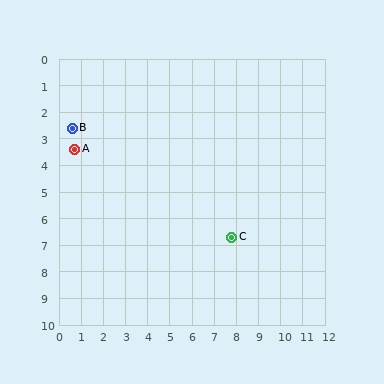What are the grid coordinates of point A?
Point A is at approximately (0.7, 3.4).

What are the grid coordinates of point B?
Point B is at approximately (0.6, 2.6).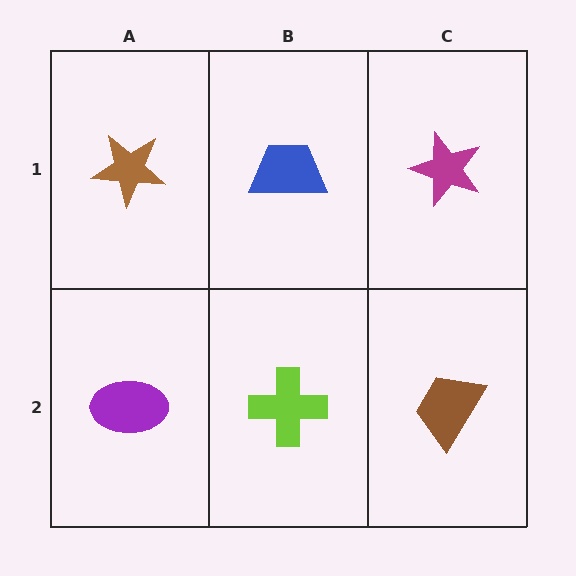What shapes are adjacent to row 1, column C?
A brown trapezoid (row 2, column C), a blue trapezoid (row 1, column B).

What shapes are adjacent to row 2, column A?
A brown star (row 1, column A), a lime cross (row 2, column B).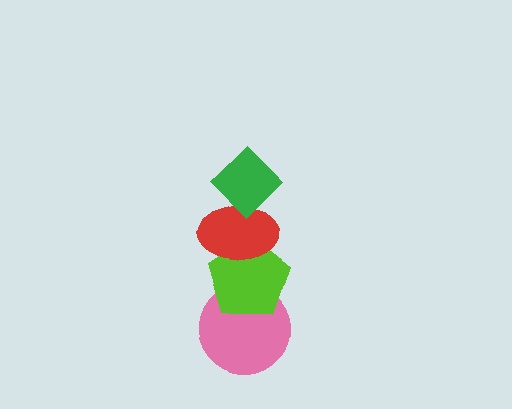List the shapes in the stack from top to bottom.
From top to bottom: the green diamond, the red ellipse, the lime pentagon, the pink circle.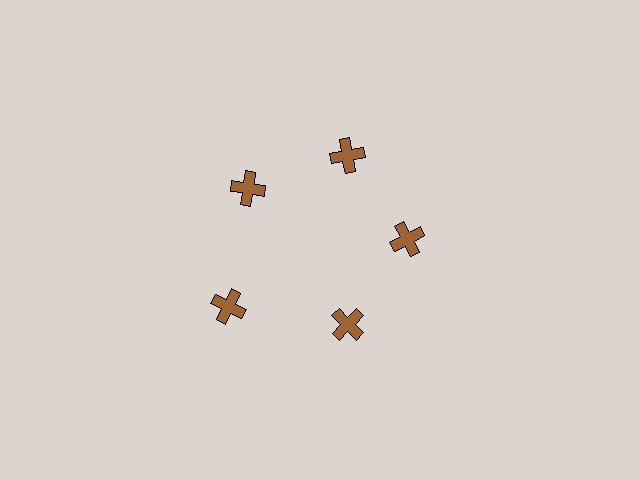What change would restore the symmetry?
The symmetry would be restored by moving it inward, back onto the ring so that all 5 crosses sit at equal angles and equal distance from the center.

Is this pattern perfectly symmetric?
No. The 5 brown crosses are arranged in a ring, but one element near the 8 o'clock position is pushed outward from the center, breaking the 5-fold rotational symmetry.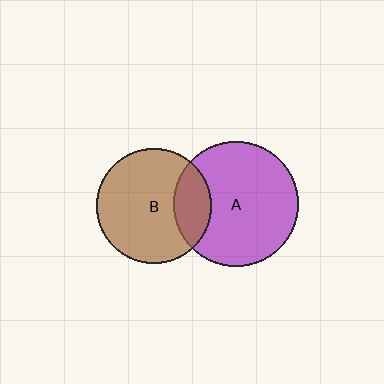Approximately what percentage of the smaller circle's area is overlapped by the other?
Approximately 20%.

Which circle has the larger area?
Circle A (purple).